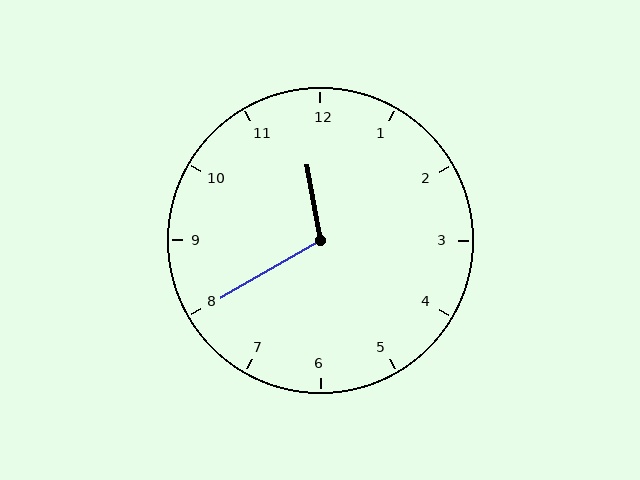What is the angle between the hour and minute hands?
Approximately 110 degrees.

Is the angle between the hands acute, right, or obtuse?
It is obtuse.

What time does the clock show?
11:40.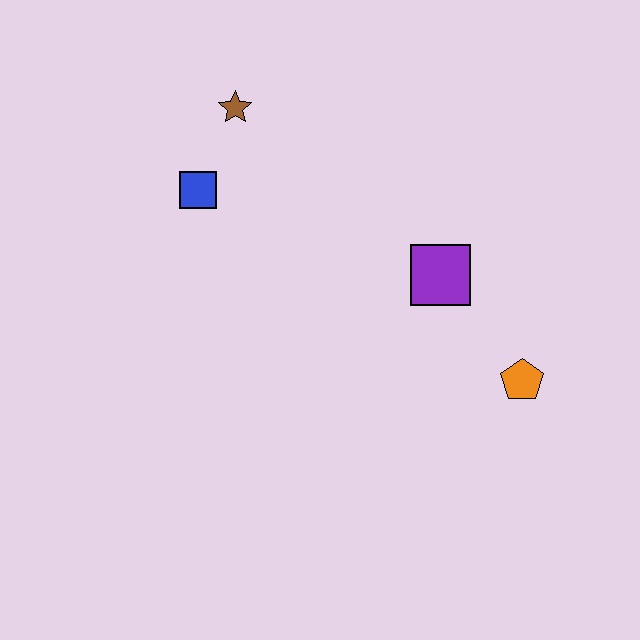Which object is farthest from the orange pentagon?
The brown star is farthest from the orange pentagon.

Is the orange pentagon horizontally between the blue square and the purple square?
No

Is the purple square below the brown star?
Yes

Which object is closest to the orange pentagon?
The purple square is closest to the orange pentagon.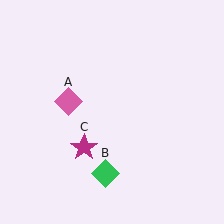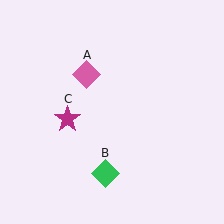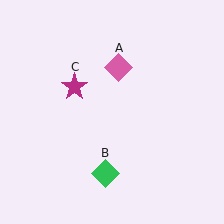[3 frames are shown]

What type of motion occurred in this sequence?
The pink diamond (object A), magenta star (object C) rotated clockwise around the center of the scene.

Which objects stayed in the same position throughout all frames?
Green diamond (object B) remained stationary.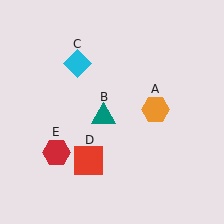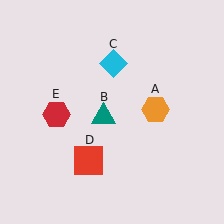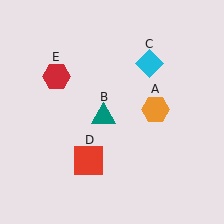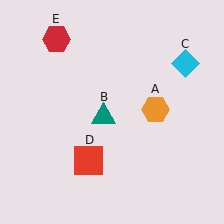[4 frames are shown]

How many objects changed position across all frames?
2 objects changed position: cyan diamond (object C), red hexagon (object E).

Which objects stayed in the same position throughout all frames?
Orange hexagon (object A) and teal triangle (object B) and red square (object D) remained stationary.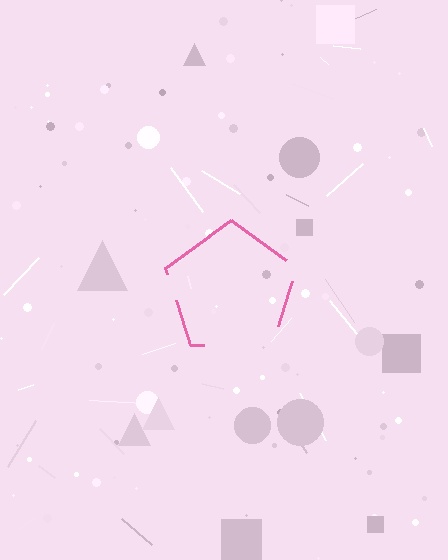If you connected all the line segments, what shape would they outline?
They would outline a pentagon.